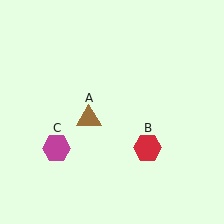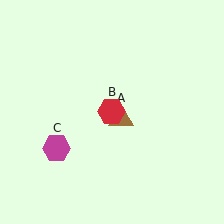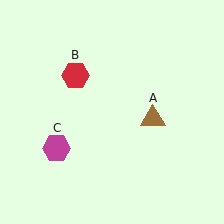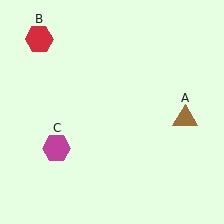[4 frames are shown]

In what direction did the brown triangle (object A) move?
The brown triangle (object A) moved right.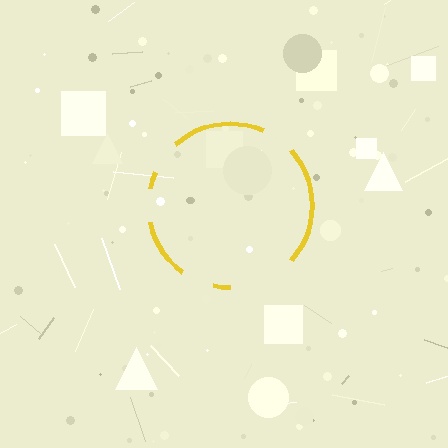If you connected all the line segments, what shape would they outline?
They would outline a circle.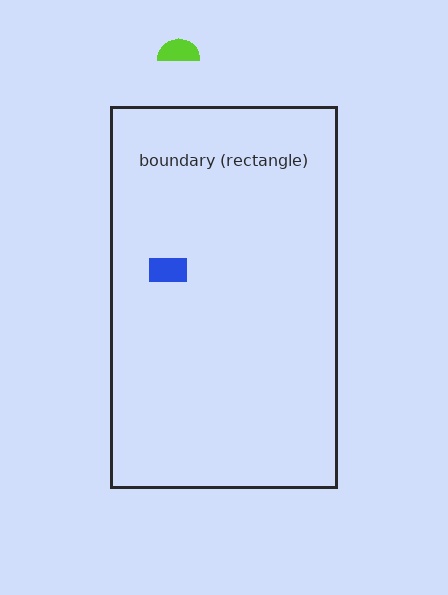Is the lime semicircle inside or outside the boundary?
Outside.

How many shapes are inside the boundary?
1 inside, 1 outside.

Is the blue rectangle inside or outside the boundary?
Inside.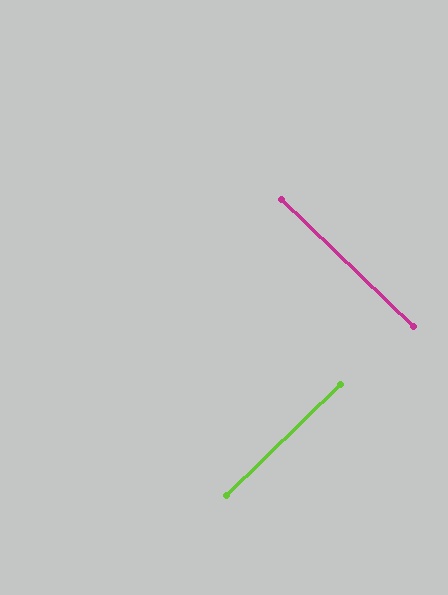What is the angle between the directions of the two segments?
Approximately 88 degrees.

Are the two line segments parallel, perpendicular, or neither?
Perpendicular — they meet at approximately 88°.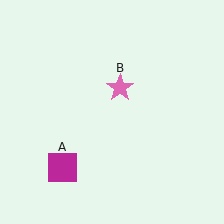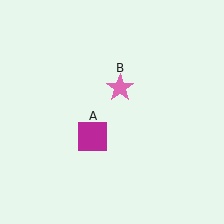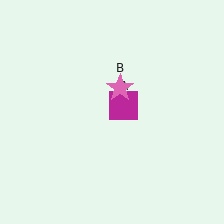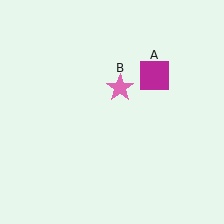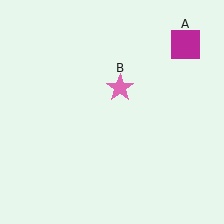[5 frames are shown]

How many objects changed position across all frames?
1 object changed position: magenta square (object A).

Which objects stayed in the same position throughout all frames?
Pink star (object B) remained stationary.